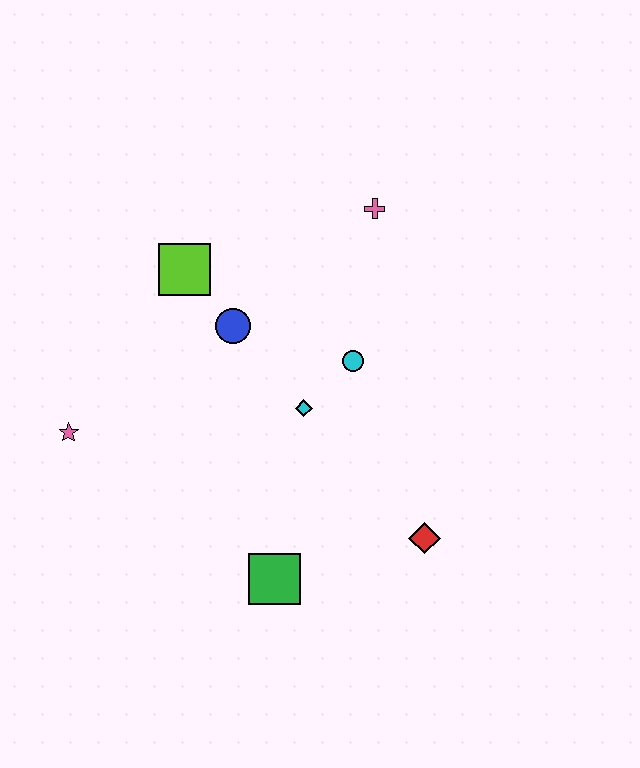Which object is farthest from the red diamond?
The pink star is farthest from the red diamond.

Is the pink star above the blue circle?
No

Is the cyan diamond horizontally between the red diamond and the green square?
Yes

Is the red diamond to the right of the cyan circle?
Yes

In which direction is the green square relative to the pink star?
The green square is to the right of the pink star.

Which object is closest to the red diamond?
The green square is closest to the red diamond.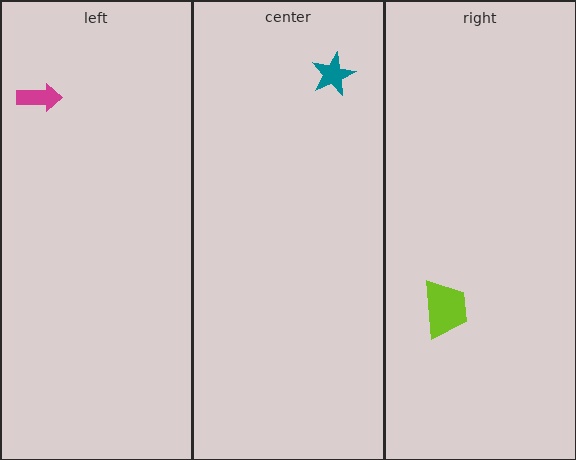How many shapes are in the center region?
1.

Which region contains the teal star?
The center region.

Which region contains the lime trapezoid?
The right region.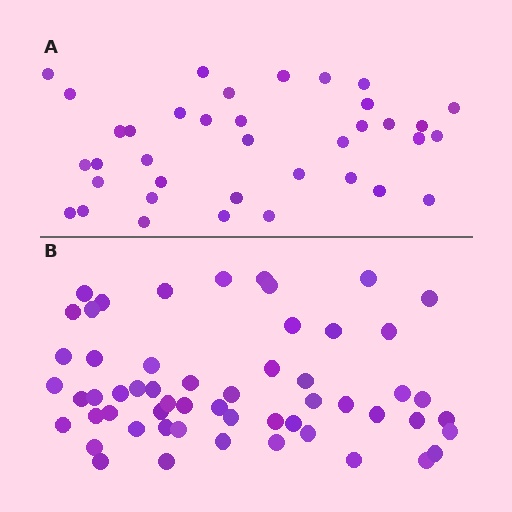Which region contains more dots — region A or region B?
Region B (the bottom region) has more dots.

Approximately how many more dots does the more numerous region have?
Region B has approximately 20 more dots than region A.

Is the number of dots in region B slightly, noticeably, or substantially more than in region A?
Region B has substantially more. The ratio is roughly 1.5 to 1.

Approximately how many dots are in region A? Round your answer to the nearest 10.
About 40 dots. (The exact count is 37, which rounds to 40.)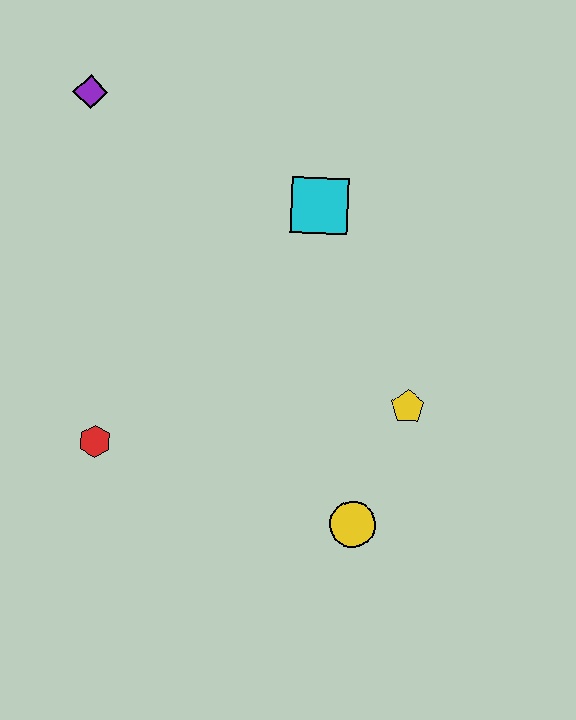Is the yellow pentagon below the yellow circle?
No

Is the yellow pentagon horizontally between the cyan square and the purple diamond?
No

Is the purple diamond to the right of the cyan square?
No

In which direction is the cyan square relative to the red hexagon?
The cyan square is above the red hexagon.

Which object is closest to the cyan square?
The yellow pentagon is closest to the cyan square.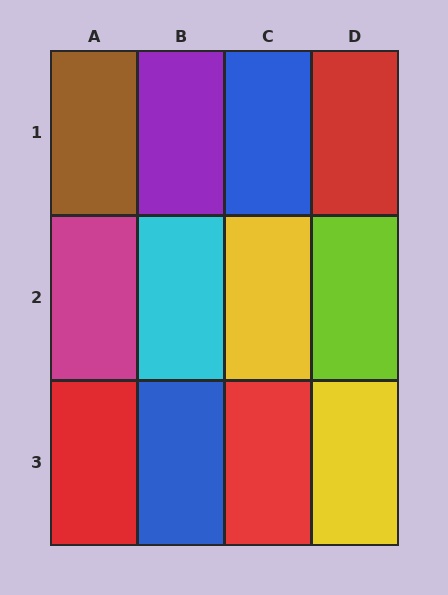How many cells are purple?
1 cell is purple.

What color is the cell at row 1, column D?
Red.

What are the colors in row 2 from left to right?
Magenta, cyan, yellow, lime.